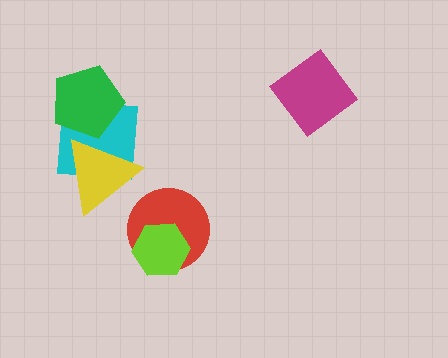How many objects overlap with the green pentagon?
2 objects overlap with the green pentagon.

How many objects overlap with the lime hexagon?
1 object overlaps with the lime hexagon.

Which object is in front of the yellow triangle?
The green pentagon is in front of the yellow triangle.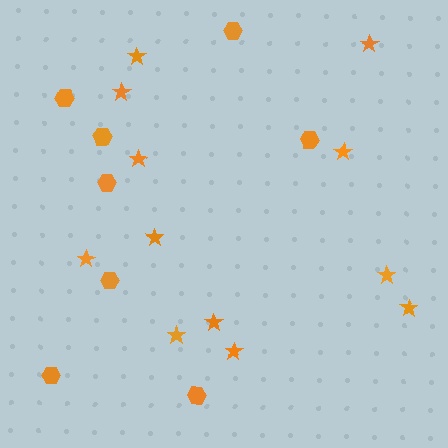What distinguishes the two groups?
There are 2 groups: one group of hexagons (8) and one group of stars (12).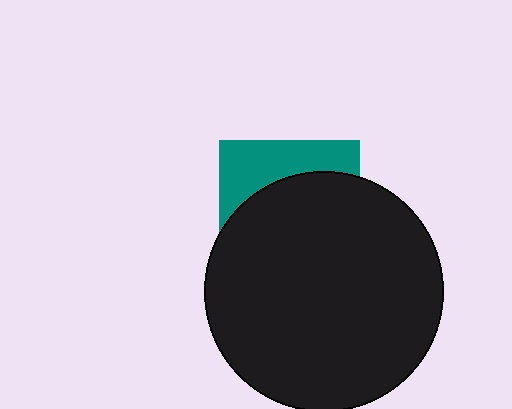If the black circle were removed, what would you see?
You would see the complete teal square.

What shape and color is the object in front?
The object in front is a black circle.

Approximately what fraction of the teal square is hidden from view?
Roughly 68% of the teal square is hidden behind the black circle.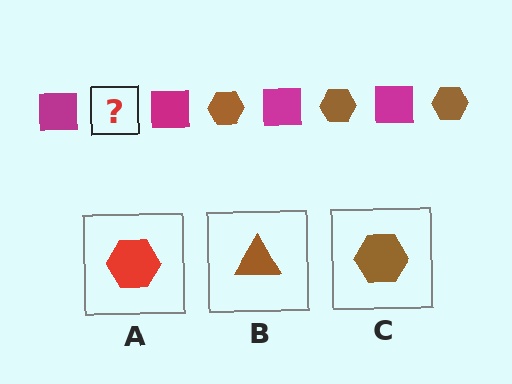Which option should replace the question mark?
Option C.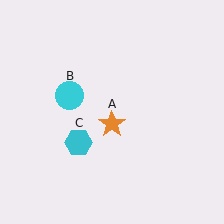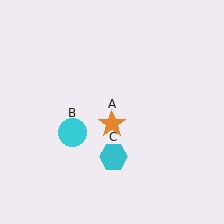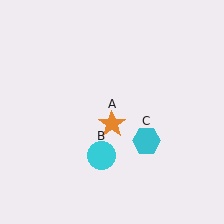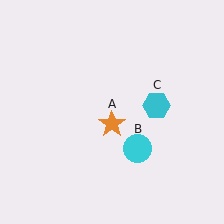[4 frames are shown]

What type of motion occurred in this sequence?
The cyan circle (object B), cyan hexagon (object C) rotated counterclockwise around the center of the scene.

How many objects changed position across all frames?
2 objects changed position: cyan circle (object B), cyan hexagon (object C).